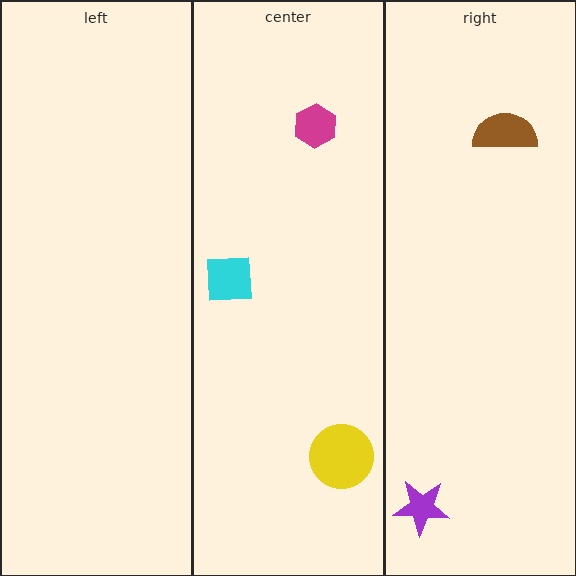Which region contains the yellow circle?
The center region.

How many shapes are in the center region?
3.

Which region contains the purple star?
The right region.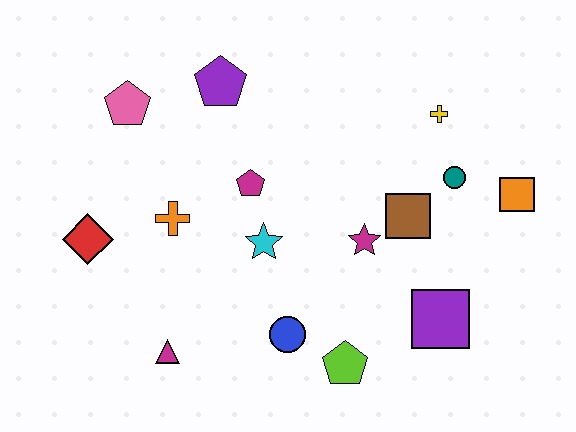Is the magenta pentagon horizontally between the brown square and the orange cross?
Yes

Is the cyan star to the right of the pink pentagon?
Yes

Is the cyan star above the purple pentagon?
No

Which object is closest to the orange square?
The teal circle is closest to the orange square.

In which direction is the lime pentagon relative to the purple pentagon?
The lime pentagon is below the purple pentagon.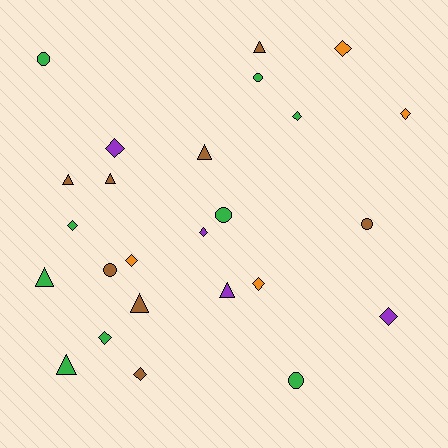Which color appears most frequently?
Green, with 9 objects.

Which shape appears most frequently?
Diamond, with 11 objects.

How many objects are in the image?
There are 25 objects.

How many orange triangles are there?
There are no orange triangles.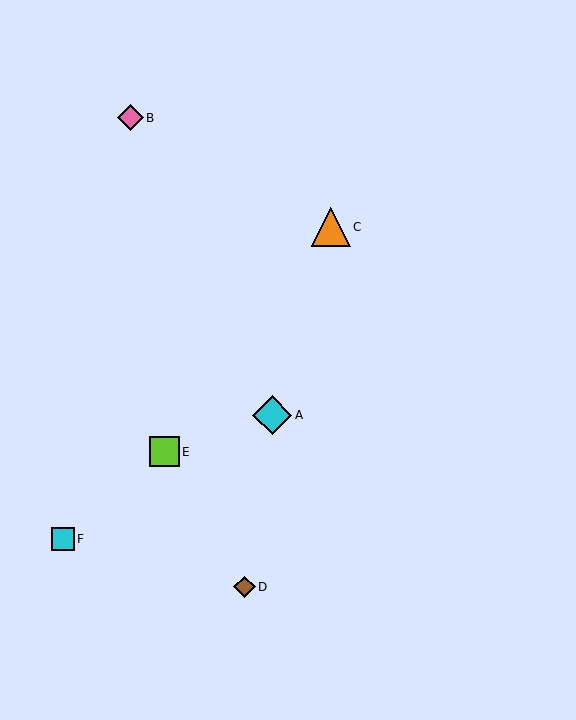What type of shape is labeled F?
Shape F is a cyan square.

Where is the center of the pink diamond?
The center of the pink diamond is at (130, 118).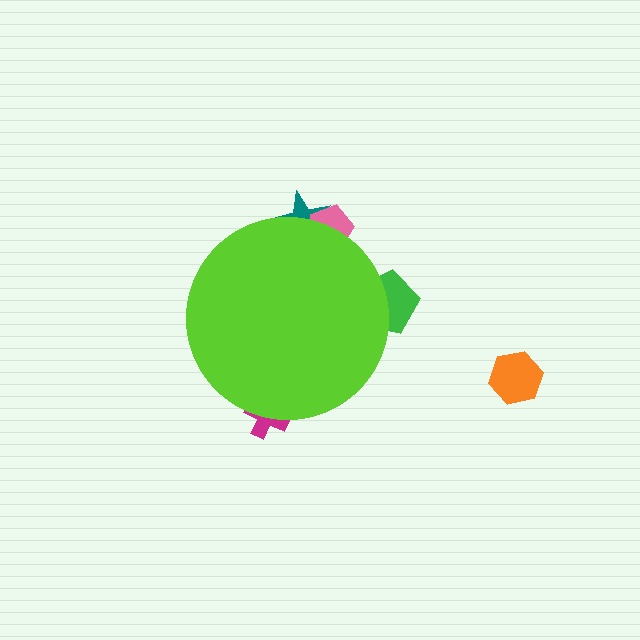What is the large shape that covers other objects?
A lime circle.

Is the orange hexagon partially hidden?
No, the orange hexagon is fully visible.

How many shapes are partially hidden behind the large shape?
4 shapes are partially hidden.